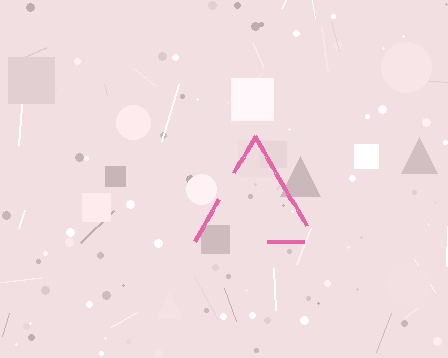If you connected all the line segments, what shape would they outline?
They would outline a triangle.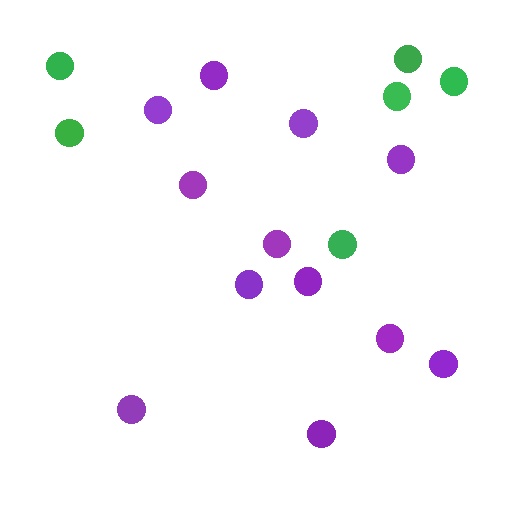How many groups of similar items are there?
There are 2 groups: one group of purple circles (12) and one group of green circles (6).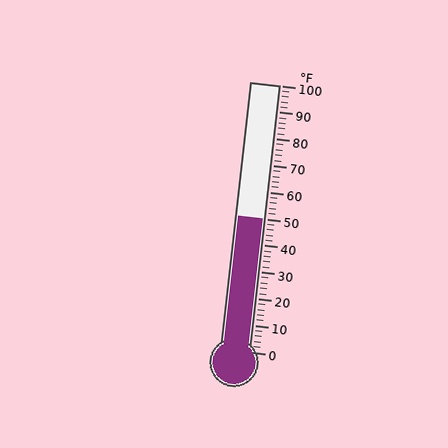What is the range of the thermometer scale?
The thermometer scale ranges from 0°F to 100°F.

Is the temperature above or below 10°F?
The temperature is above 10°F.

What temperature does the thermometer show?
The thermometer shows approximately 50°F.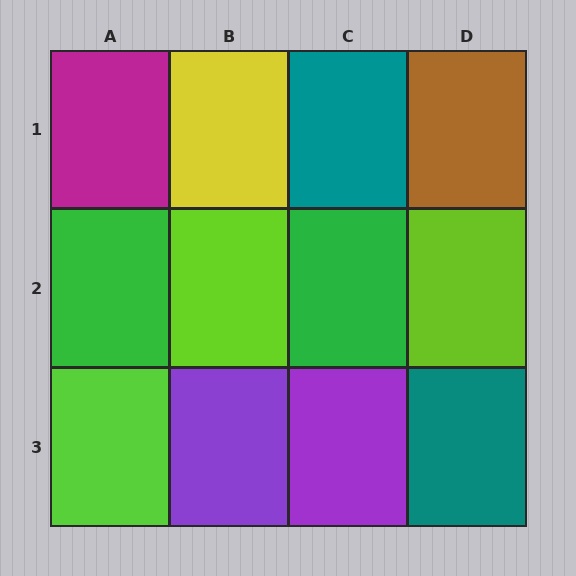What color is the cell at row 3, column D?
Teal.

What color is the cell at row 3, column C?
Purple.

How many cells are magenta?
1 cell is magenta.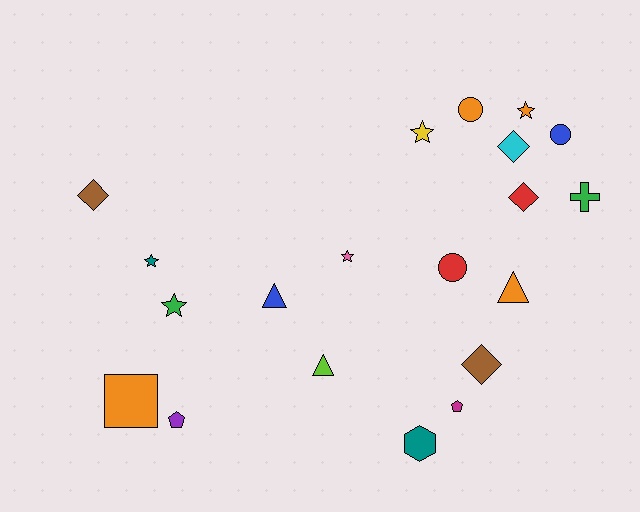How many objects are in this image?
There are 20 objects.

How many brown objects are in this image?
There are 2 brown objects.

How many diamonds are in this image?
There are 4 diamonds.